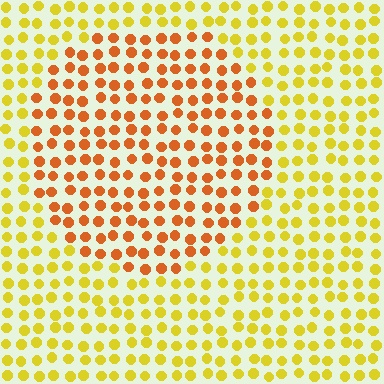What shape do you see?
I see a circle.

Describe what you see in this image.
The image is filled with small yellow elements in a uniform arrangement. A circle-shaped region is visible where the elements are tinted to a slightly different hue, forming a subtle color boundary.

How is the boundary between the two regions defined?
The boundary is defined purely by a slight shift in hue (about 36 degrees). Spacing, size, and orientation are identical on both sides.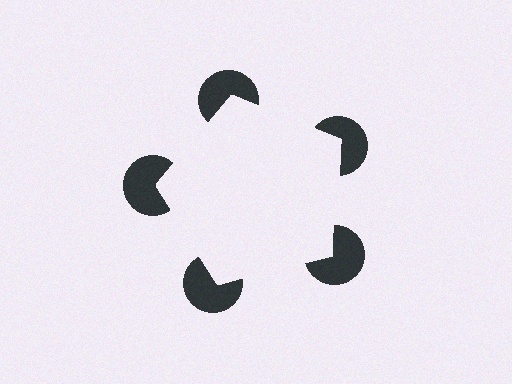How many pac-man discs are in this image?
There are 5 — one at each vertex of the illusory pentagon.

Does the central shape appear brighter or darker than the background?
It typically appears slightly brighter than the background, even though no actual brightness change is drawn.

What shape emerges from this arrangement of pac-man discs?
An illusory pentagon — its edges are inferred from the aligned wedge cuts in the pac-man discs, not physically drawn.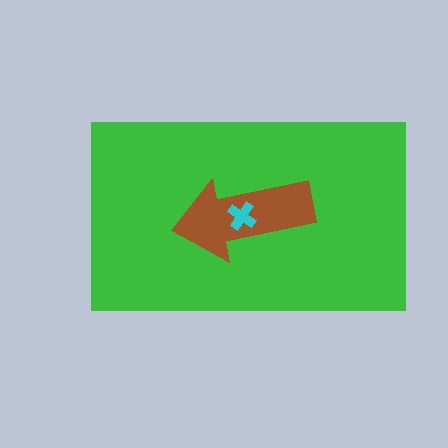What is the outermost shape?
The green rectangle.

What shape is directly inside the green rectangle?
The brown arrow.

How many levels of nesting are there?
3.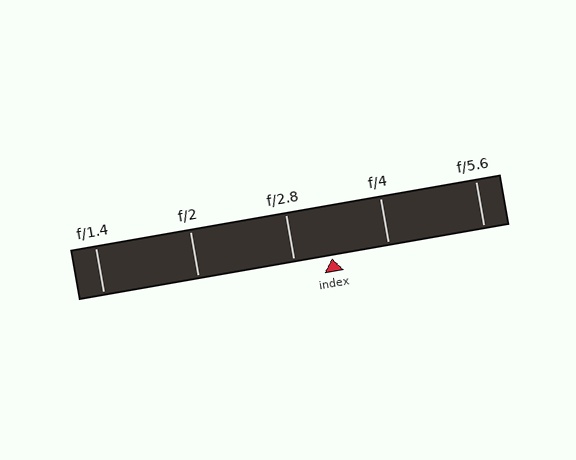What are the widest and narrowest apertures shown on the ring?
The widest aperture shown is f/1.4 and the narrowest is f/5.6.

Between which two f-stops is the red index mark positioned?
The index mark is between f/2.8 and f/4.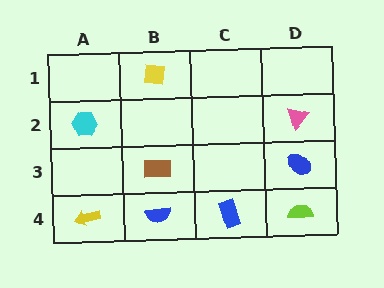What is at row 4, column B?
A blue semicircle.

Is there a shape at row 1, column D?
No, that cell is empty.